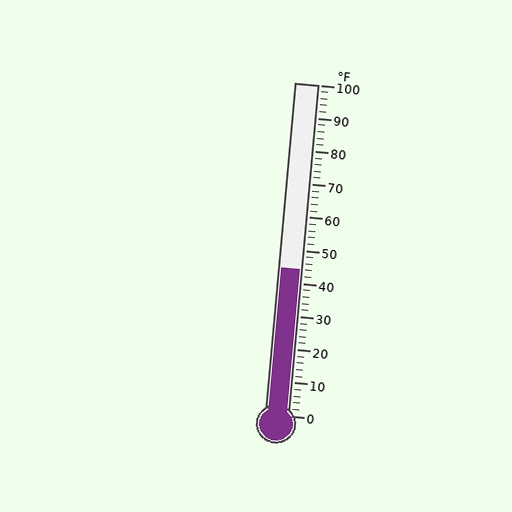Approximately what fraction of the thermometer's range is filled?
The thermometer is filled to approximately 45% of its range.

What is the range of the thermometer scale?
The thermometer scale ranges from 0°F to 100°F.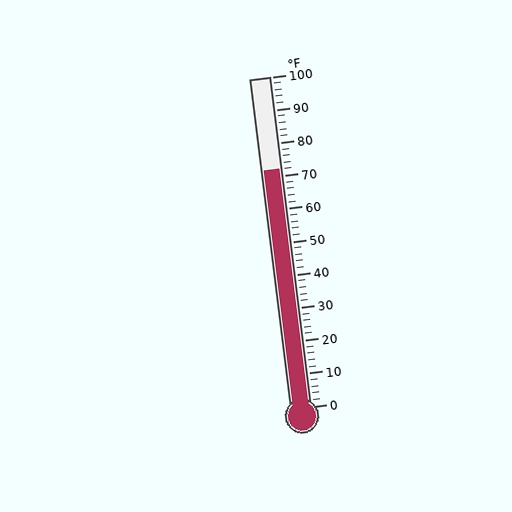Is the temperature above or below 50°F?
The temperature is above 50°F.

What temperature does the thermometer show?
The thermometer shows approximately 72°F.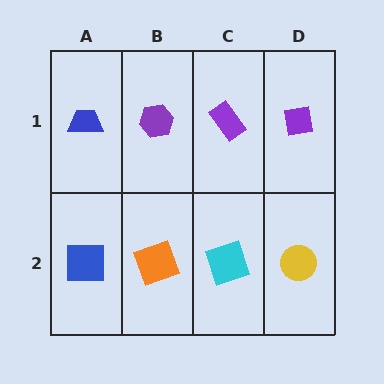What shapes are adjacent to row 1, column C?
A cyan square (row 2, column C), a purple hexagon (row 1, column B), a purple square (row 1, column D).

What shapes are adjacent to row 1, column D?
A yellow circle (row 2, column D), a purple rectangle (row 1, column C).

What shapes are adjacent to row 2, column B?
A purple hexagon (row 1, column B), a blue square (row 2, column A), a cyan square (row 2, column C).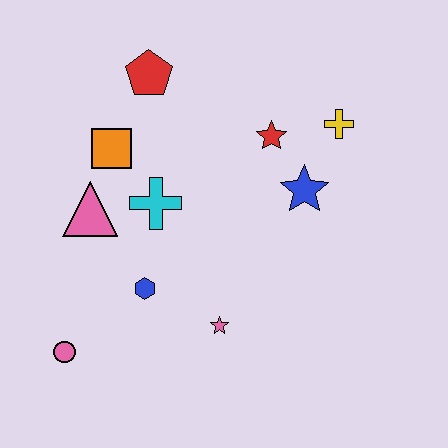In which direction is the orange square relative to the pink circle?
The orange square is above the pink circle.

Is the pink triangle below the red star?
Yes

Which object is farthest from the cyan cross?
The yellow cross is farthest from the cyan cross.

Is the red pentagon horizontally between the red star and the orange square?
Yes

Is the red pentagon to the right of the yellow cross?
No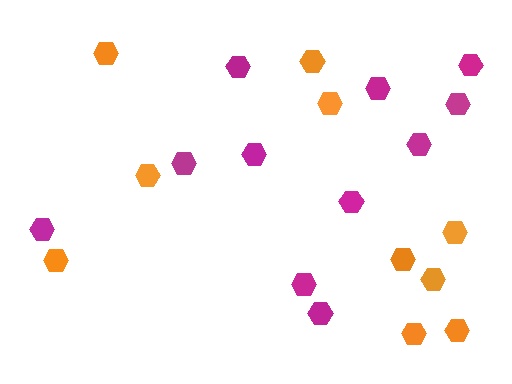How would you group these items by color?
There are 2 groups: one group of magenta hexagons (11) and one group of orange hexagons (10).